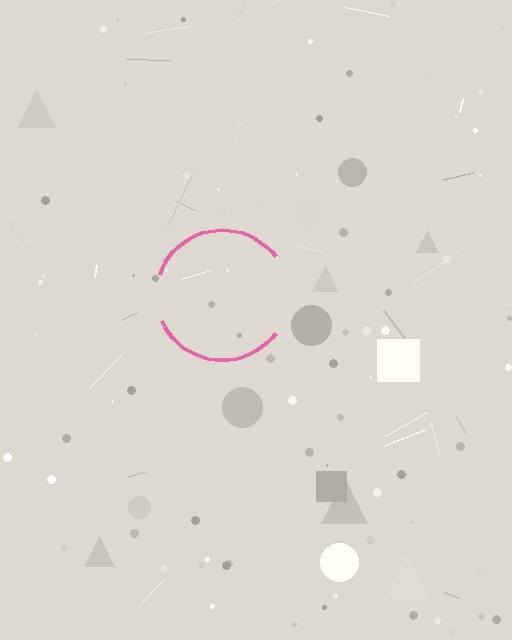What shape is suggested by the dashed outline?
The dashed outline suggests a circle.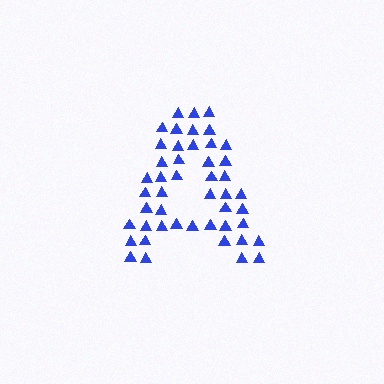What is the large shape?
The large shape is the letter A.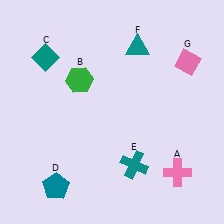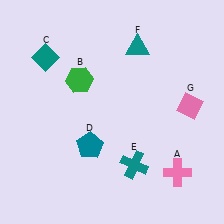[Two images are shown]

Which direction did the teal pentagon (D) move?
The teal pentagon (D) moved up.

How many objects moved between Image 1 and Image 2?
2 objects moved between the two images.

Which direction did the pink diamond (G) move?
The pink diamond (G) moved down.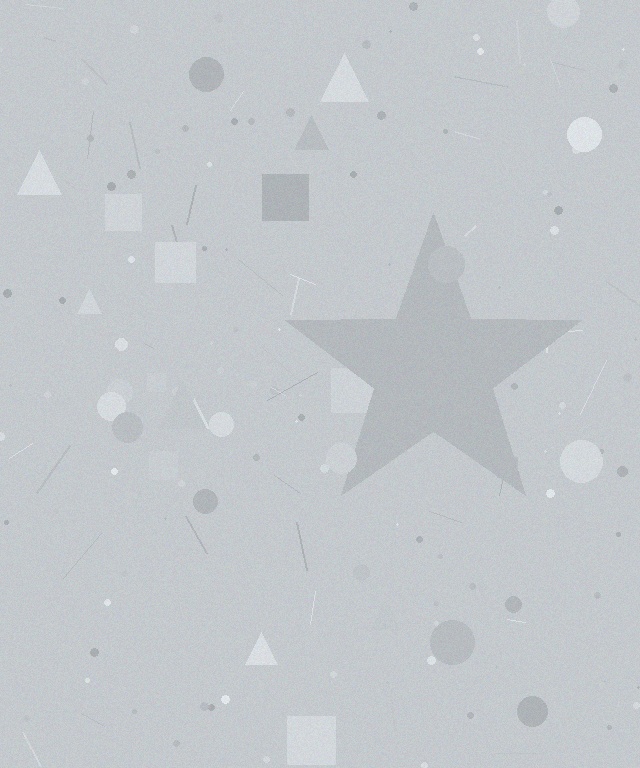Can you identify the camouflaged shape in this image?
The camouflaged shape is a star.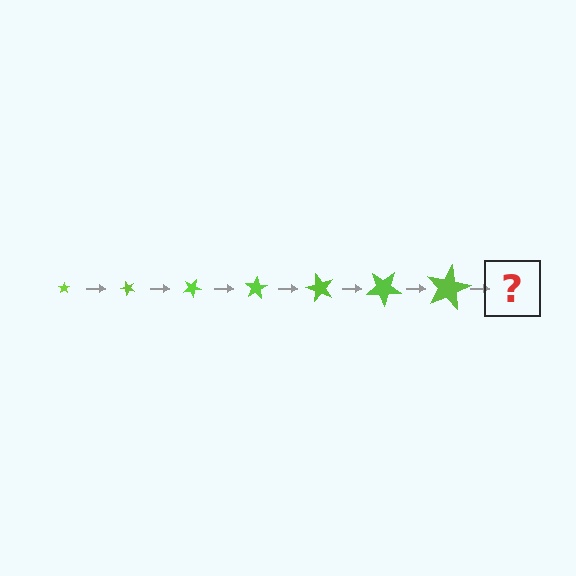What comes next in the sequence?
The next element should be a star, larger than the previous one and rotated 350 degrees from the start.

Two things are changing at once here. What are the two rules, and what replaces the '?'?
The two rules are that the star grows larger each step and it rotates 50 degrees each step. The '?' should be a star, larger than the previous one and rotated 350 degrees from the start.